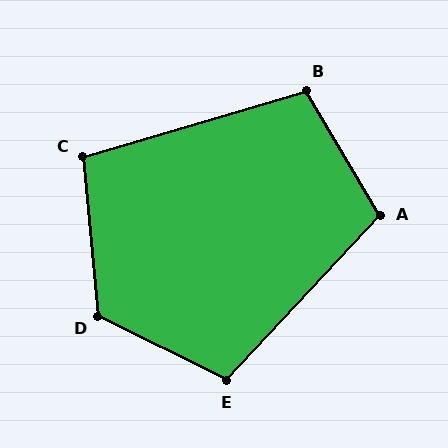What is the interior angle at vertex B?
Approximately 104 degrees (obtuse).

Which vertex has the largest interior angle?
D, at approximately 122 degrees.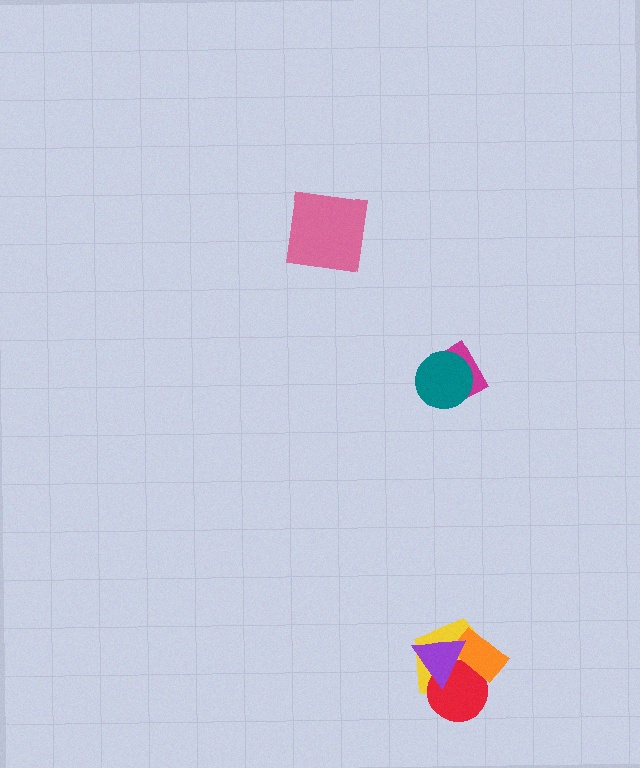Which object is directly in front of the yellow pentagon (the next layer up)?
The red circle is directly in front of the yellow pentagon.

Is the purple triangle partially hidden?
No, no other shape covers it.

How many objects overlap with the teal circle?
1 object overlaps with the teal circle.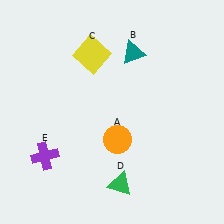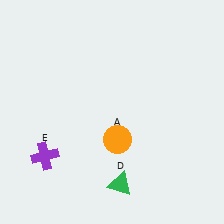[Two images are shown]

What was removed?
The yellow square (C), the teal triangle (B) were removed in Image 2.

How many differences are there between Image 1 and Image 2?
There are 2 differences between the two images.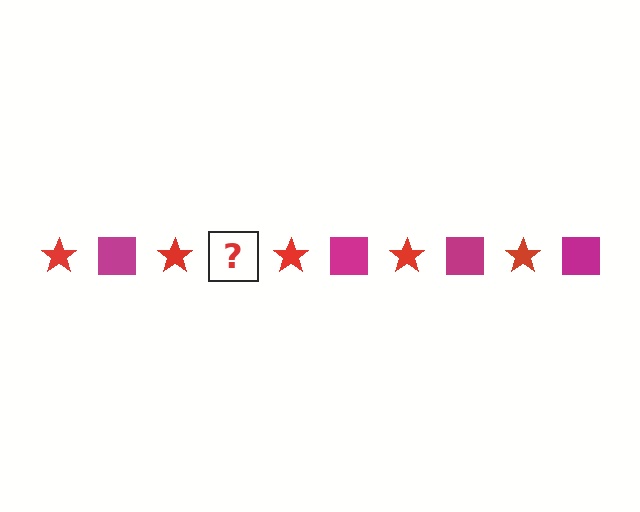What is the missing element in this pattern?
The missing element is a magenta square.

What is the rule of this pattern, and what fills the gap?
The rule is that the pattern alternates between red star and magenta square. The gap should be filled with a magenta square.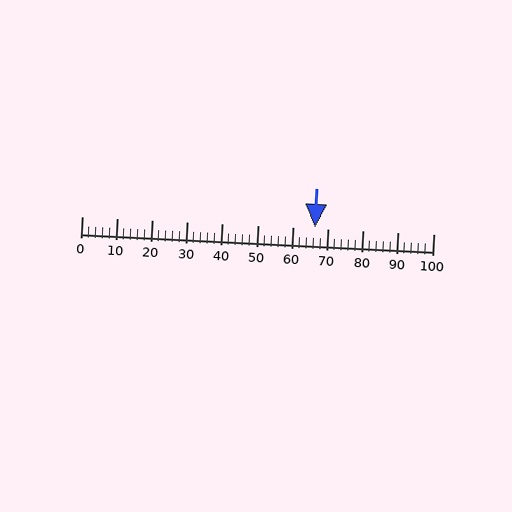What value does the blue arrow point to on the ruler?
The blue arrow points to approximately 66.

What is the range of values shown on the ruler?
The ruler shows values from 0 to 100.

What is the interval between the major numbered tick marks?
The major tick marks are spaced 10 units apart.